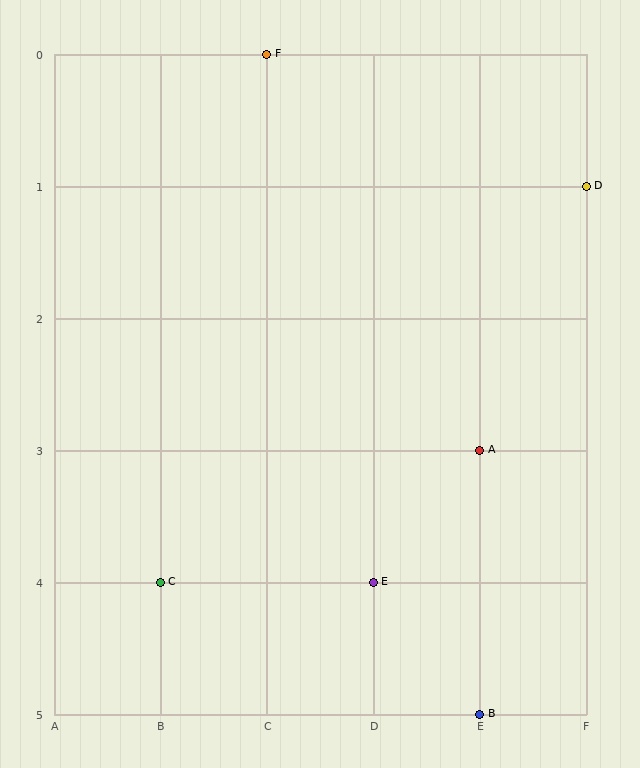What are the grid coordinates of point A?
Point A is at grid coordinates (E, 3).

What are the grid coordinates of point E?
Point E is at grid coordinates (D, 4).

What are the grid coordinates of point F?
Point F is at grid coordinates (C, 0).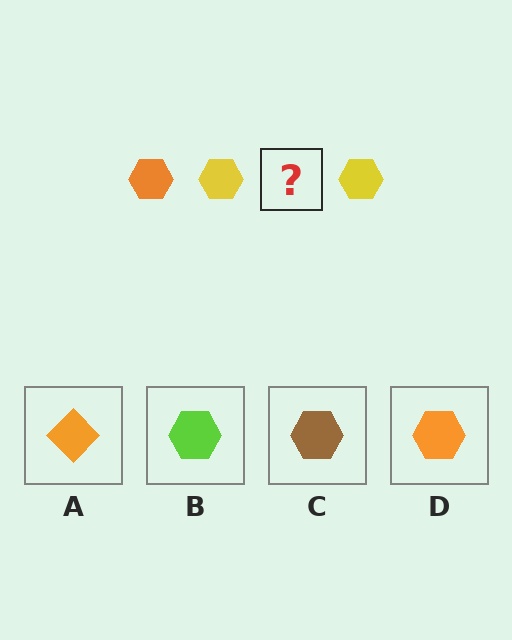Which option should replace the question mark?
Option D.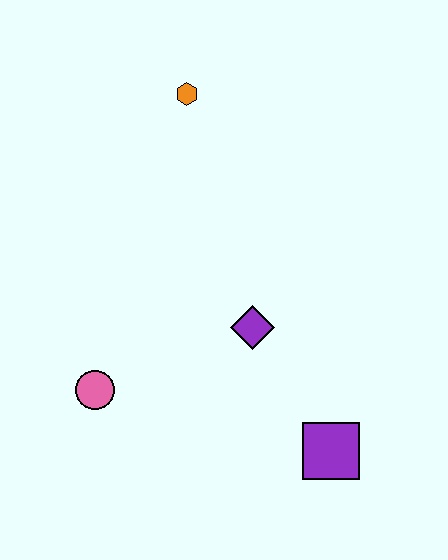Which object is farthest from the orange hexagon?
The purple square is farthest from the orange hexagon.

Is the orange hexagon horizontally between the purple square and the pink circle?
Yes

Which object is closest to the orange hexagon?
The purple diamond is closest to the orange hexagon.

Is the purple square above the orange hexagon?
No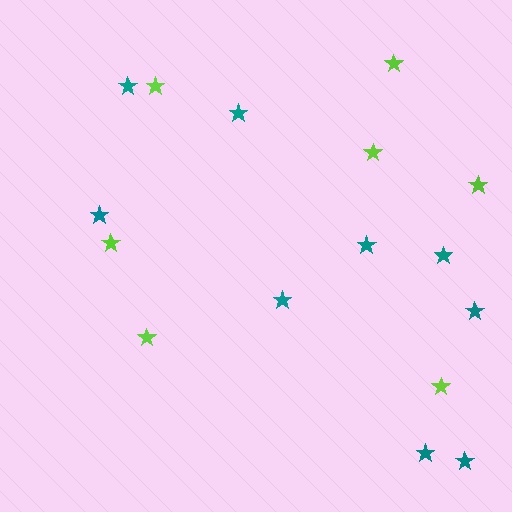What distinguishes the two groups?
There are 2 groups: one group of lime stars (7) and one group of teal stars (9).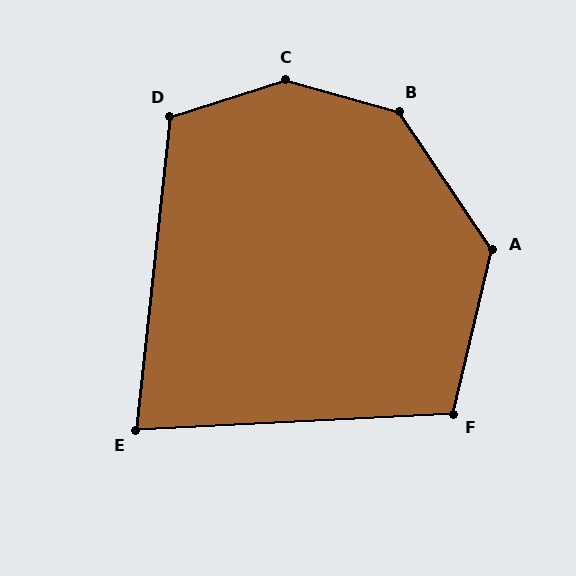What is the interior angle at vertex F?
Approximately 106 degrees (obtuse).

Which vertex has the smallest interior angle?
E, at approximately 81 degrees.